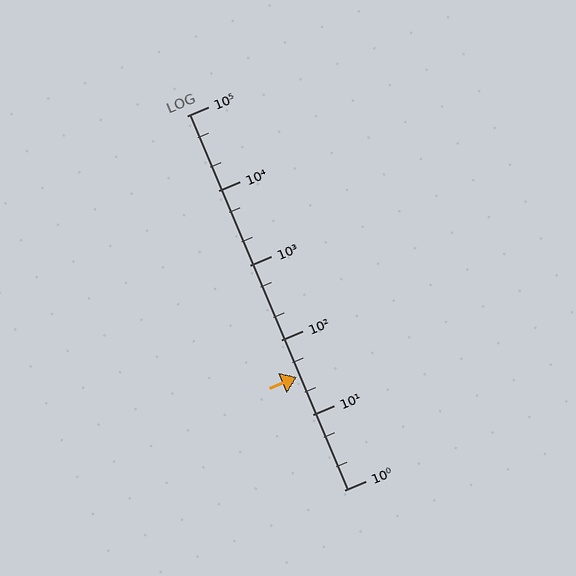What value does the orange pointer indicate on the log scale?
The pointer indicates approximately 32.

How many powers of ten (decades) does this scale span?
The scale spans 5 decades, from 1 to 100000.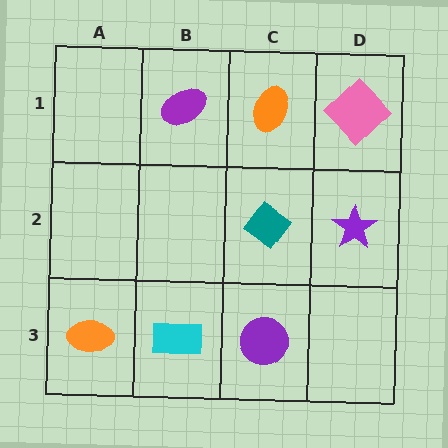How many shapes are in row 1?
3 shapes.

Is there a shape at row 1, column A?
No, that cell is empty.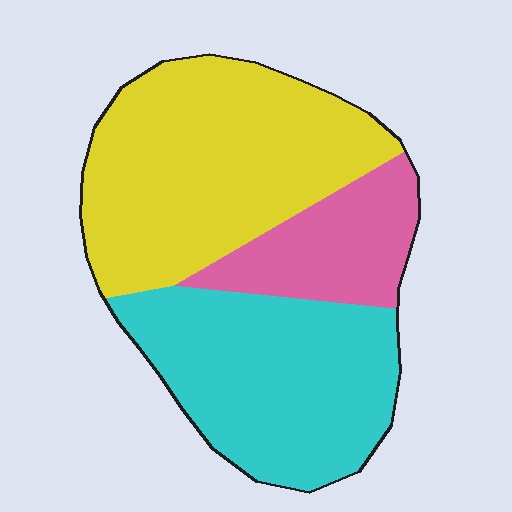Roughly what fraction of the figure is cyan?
Cyan takes up between a third and a half of the figure.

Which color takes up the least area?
Pink, at roughly 20%.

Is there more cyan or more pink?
Cyan.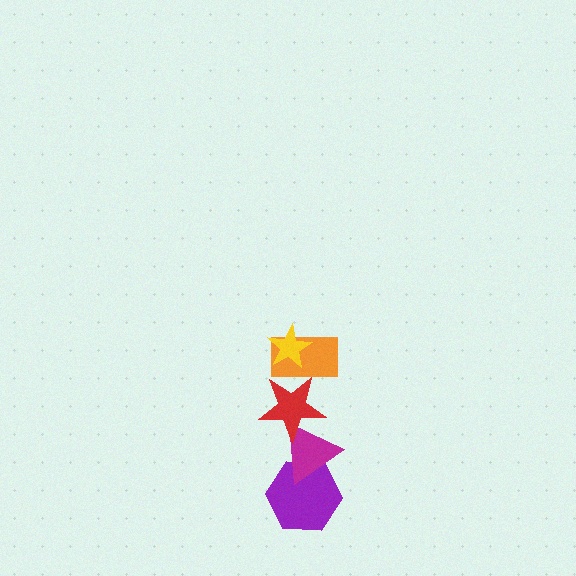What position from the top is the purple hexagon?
The purple hexagon is 5th from the top.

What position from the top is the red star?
The red star is 3rd from the top.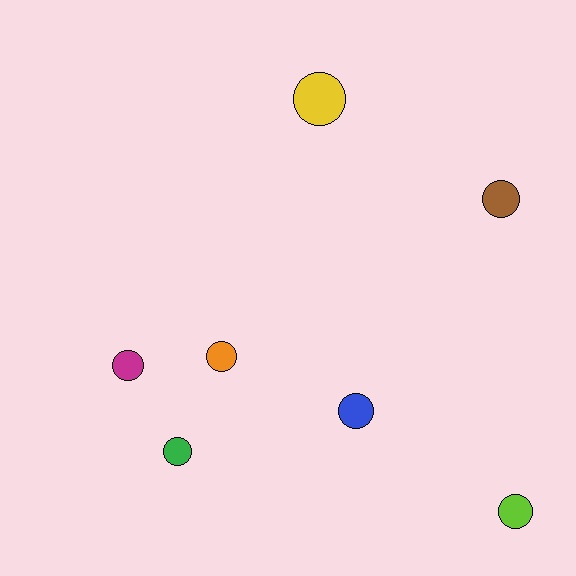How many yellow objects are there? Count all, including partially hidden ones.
There is 1 yellow object.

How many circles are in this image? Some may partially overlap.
There are 7 circles.